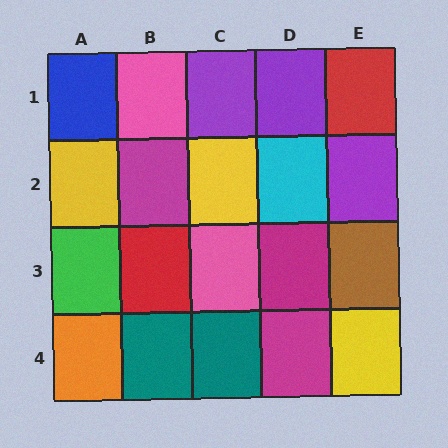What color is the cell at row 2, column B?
Magenta.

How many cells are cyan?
1 cell is cyan.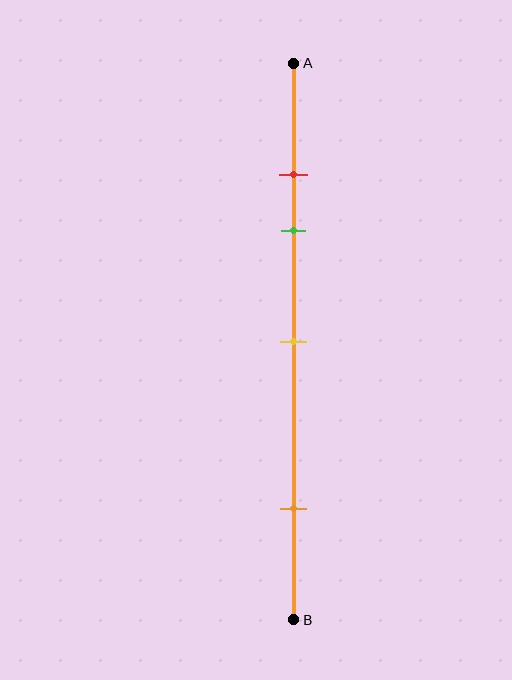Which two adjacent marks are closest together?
The red and green marks are the closest adjacent pair.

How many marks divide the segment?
There are 4 marks dividing the segment.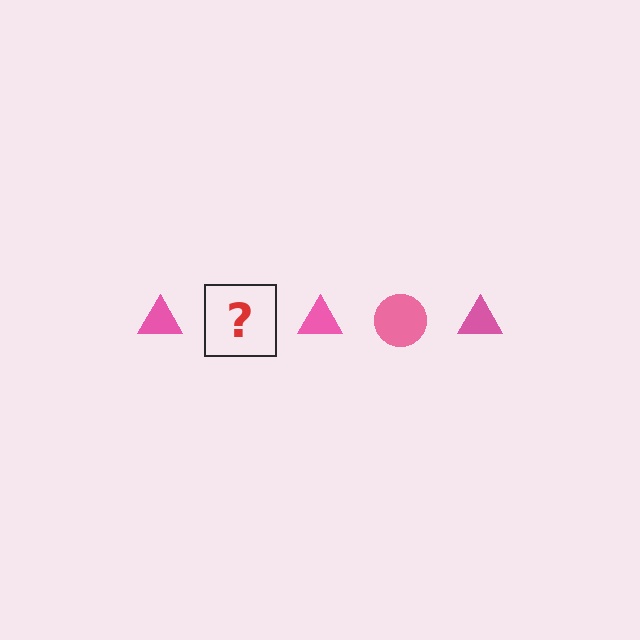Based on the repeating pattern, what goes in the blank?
The blank should be a pink circle.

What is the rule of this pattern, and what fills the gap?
The rule is that the pattern cycles through triangle, circle shapes in pink. The gap should be filled with a pink circle.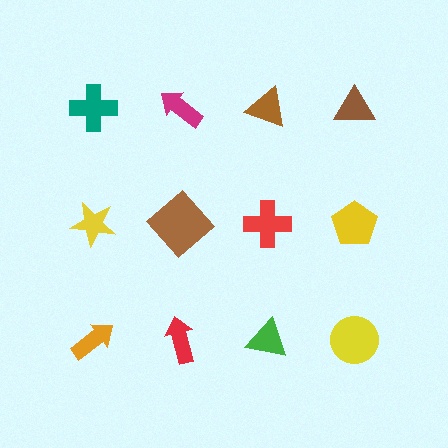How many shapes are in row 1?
4 shapes.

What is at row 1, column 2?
A magenta arrow.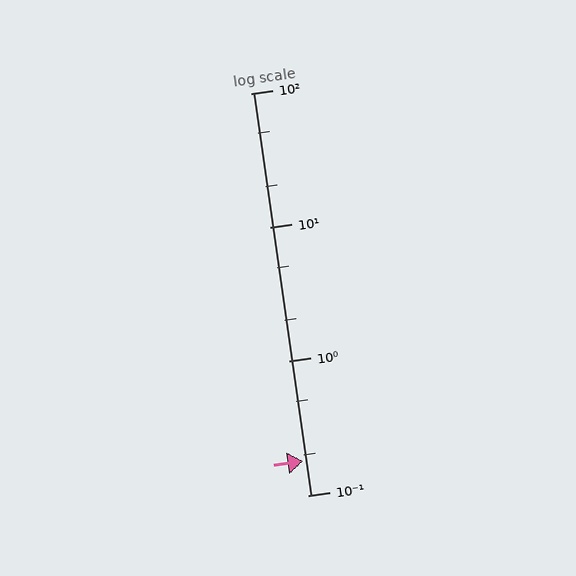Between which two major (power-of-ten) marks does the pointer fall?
The pointer is between 0.1 and 1.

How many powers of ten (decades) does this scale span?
The scale spans 3 decades, from 0.1 to 100.